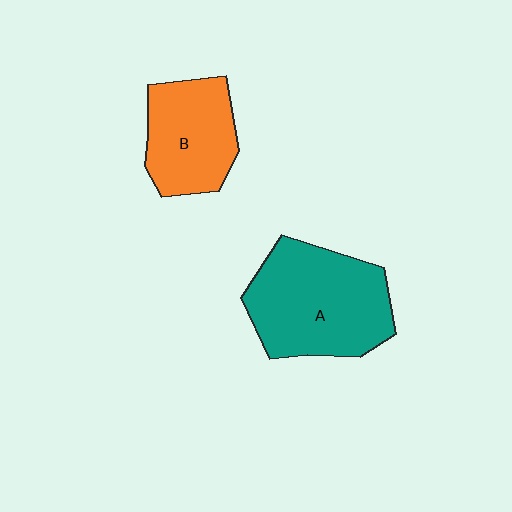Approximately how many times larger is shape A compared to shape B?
Approximately 1.5 times.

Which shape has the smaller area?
Shape B (orange).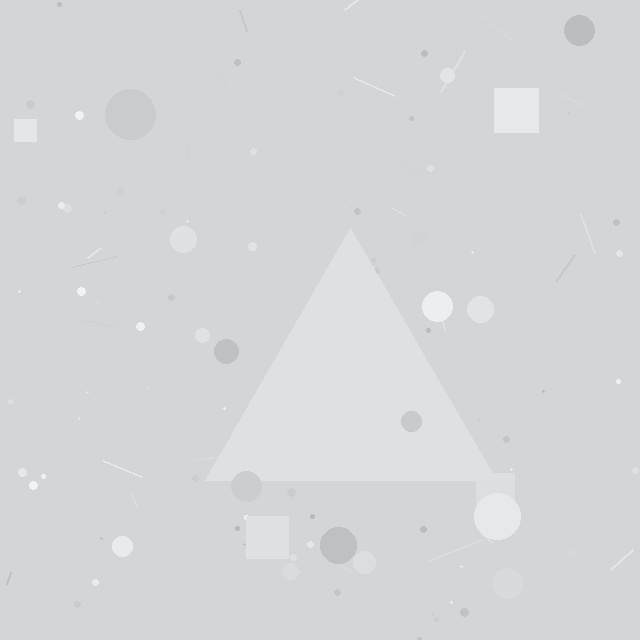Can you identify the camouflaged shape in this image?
The camouflaged shape is a triangle.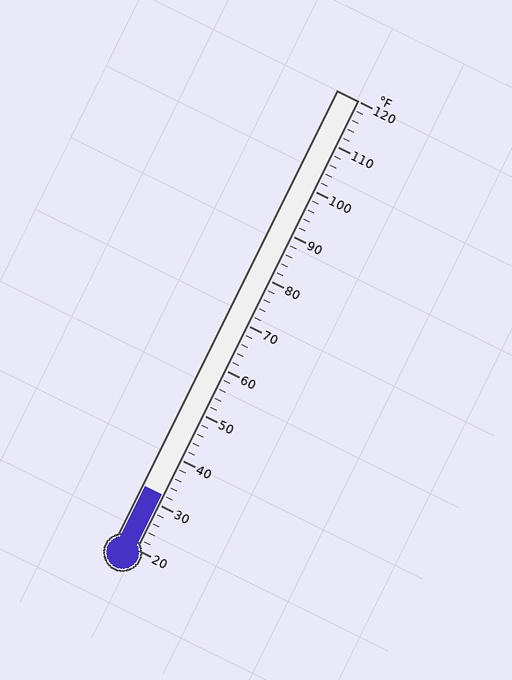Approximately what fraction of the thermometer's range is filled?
The thermometer is filled to approximately 10% of its range.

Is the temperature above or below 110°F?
The temperature is below 110°F.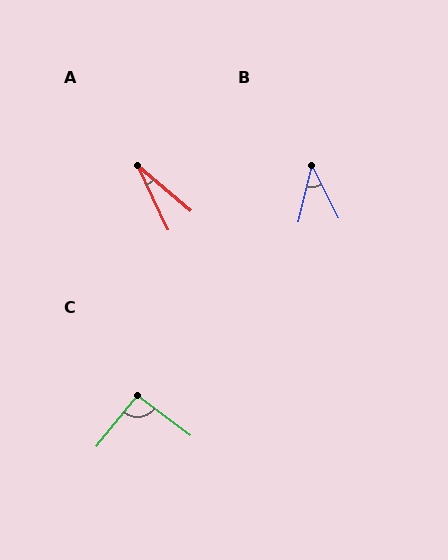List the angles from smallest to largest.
A (25°), B (40°), C (91°).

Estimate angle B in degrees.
Approximately 40 degrees.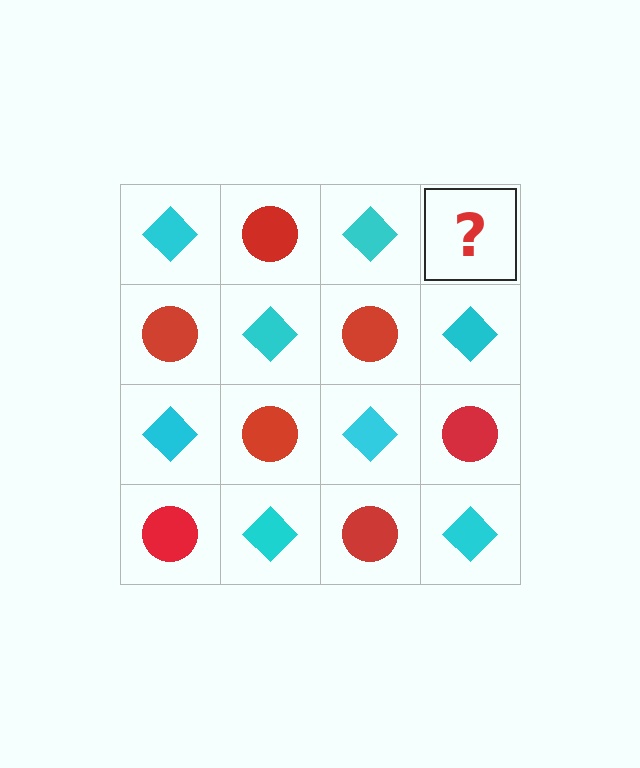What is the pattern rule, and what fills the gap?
The rule is that it alternates cyan diamond and red circle in a checkerboard pattern. The gap should be filled with a red circle.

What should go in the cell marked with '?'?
The missing cell should contain a red circle.